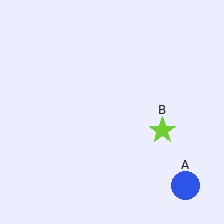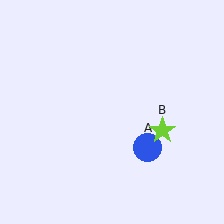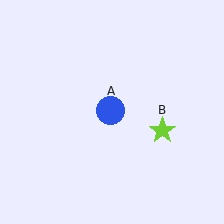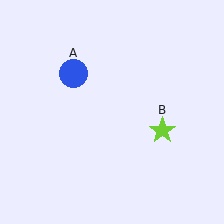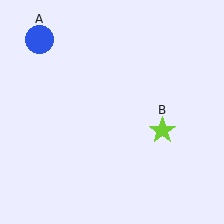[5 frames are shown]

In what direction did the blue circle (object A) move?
The blue circle (object A) moved up and to the left.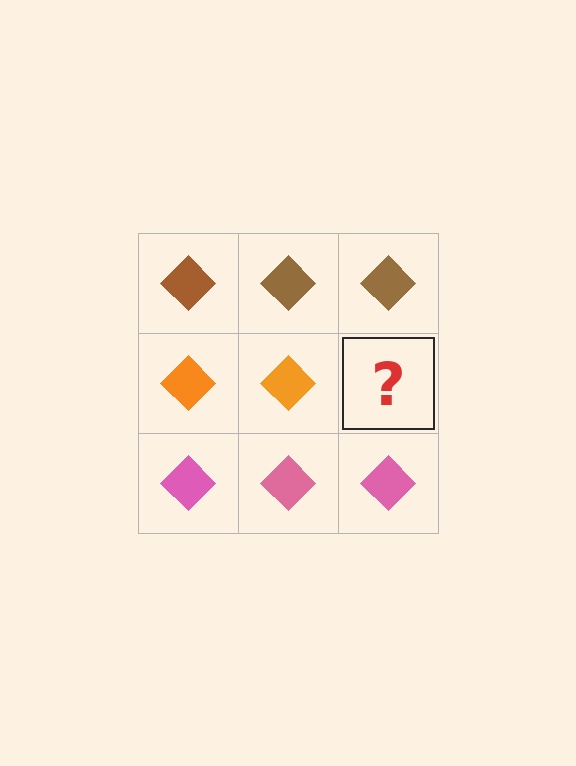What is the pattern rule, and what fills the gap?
The rule is that each row has a consistent color. The gap should be filled with an orange diamond.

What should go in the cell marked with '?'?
The missing cell should contain an orange diamond.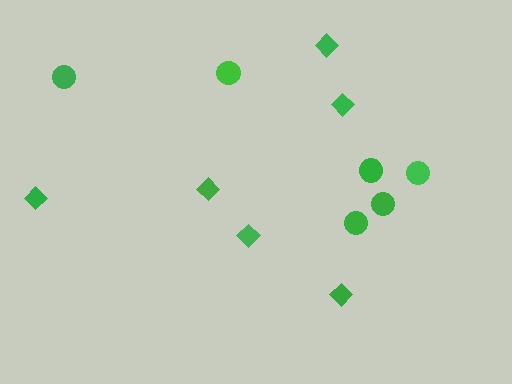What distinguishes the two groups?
There are 2 groups: one group of circles (6) and one group of diamonds (6).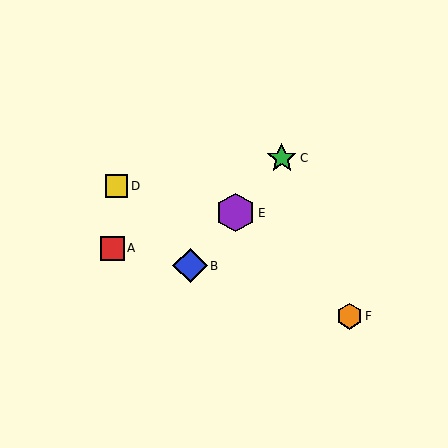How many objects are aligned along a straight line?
3 objects (B, C, E) are aligned along a straight line.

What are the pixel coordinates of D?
Object D is at (117, 186).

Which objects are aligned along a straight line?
Objects B, C, E are aligned along a straight line.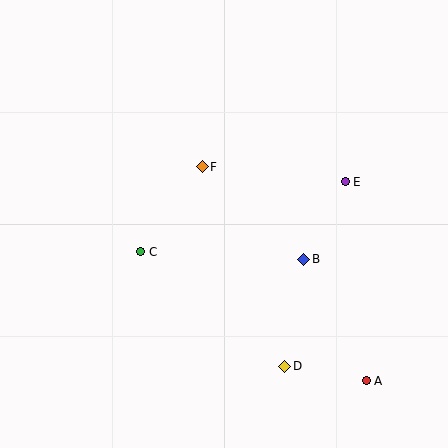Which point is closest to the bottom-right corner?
Point A is closest to the bottom-right corner.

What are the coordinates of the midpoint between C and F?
The midpoint between C and F is at (172, 209).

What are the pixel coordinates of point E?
Point E is at (345, 182).